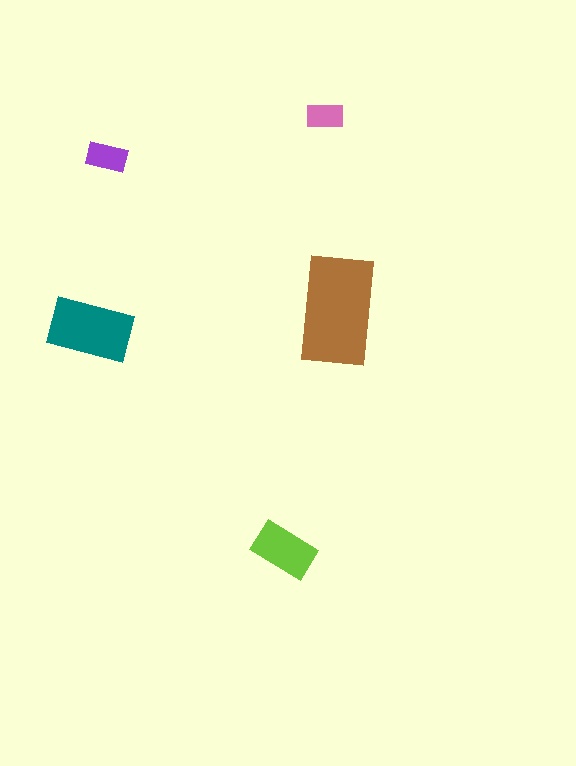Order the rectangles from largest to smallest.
the brown one, the teal one, the lime one, the purple one, the pink one.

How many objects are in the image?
There are 5 objects in the image.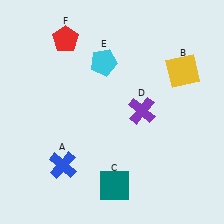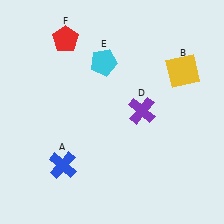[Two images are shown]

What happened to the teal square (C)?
The teal square (C) was removed in Image 2. It was in the bottom-right area of Image 1.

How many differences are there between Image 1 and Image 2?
There is 1 difference between the two images.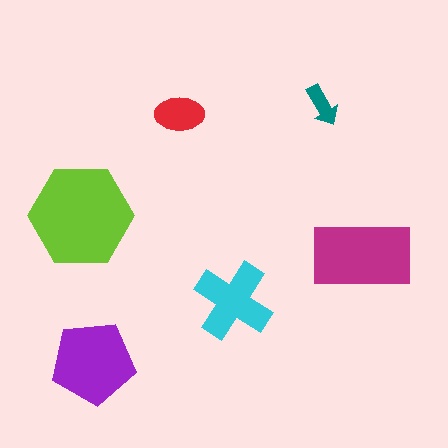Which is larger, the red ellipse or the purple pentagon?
The purple pentagon.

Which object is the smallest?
The teal arrow.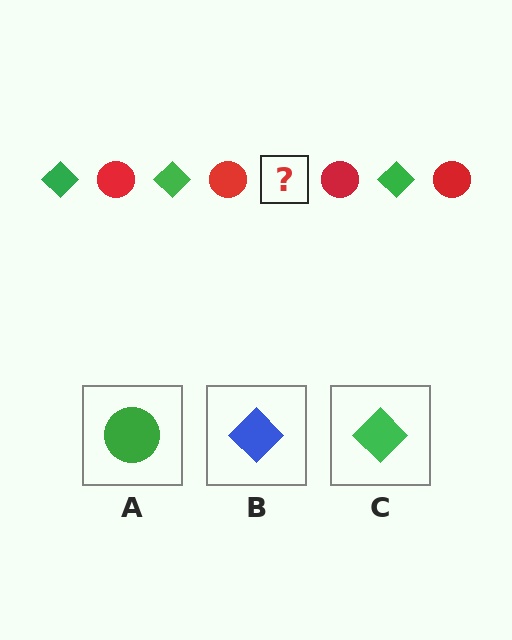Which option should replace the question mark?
Option C.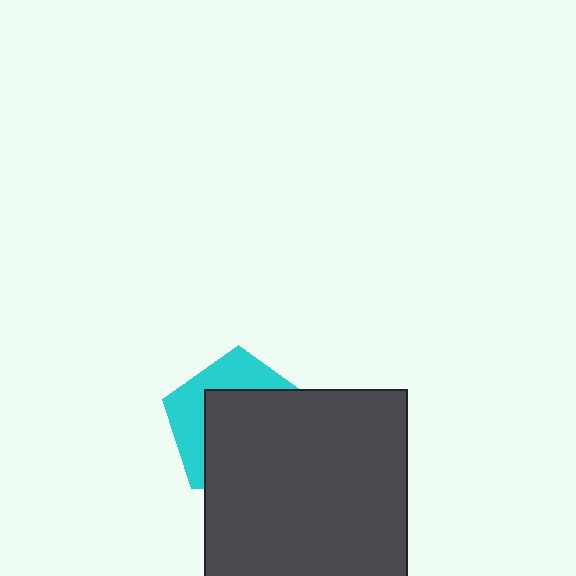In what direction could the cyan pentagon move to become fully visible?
The cyan pentagon could move toward the upper-left. That would shift it out from behind the dark gray rectangle entirely.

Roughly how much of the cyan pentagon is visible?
A small part of it is visible (roughly 36%).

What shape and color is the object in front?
The object in front is a dark gray rectangle.